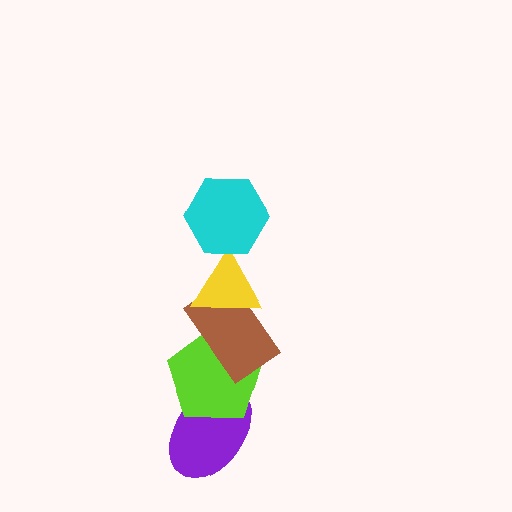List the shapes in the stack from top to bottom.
From top to bottom: the cyan hexagon, the yellow triangle, the brown rectangle, the lime pentagon, the purple ellipse.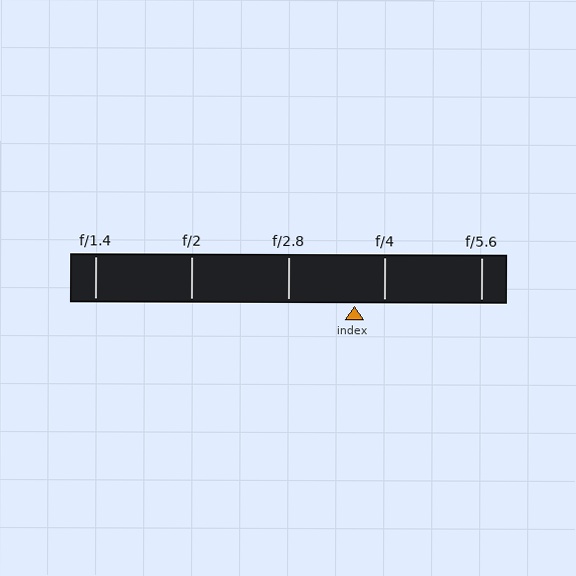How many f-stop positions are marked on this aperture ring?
There are 5 f-stop positions marked.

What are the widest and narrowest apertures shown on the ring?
The widest aperture shown is f/1.4 and the narrowest is f/5.6.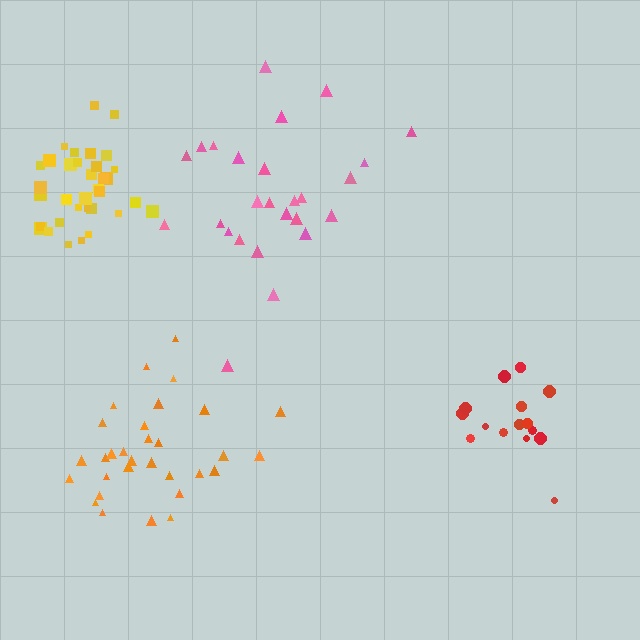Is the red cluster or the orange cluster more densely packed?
Orange.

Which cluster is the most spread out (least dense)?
Pink.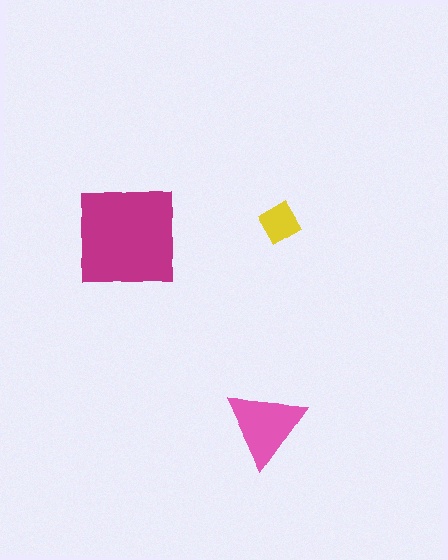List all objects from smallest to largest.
The yellow diamond, the pink triangle, the magenta square.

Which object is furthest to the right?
The yellow diamond is rightmost.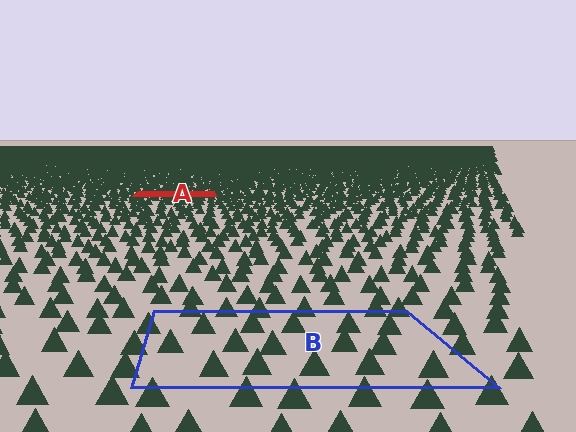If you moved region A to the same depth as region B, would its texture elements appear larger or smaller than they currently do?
They would appear larger. At a closer depth, the same texture elements are projected at a bigger on-screen size.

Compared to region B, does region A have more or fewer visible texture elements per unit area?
Region A has more texture elements per unit area — they are packed more densely because it is farther away.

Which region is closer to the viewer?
Region B is closer. The texture elements there are larger and more spread out.